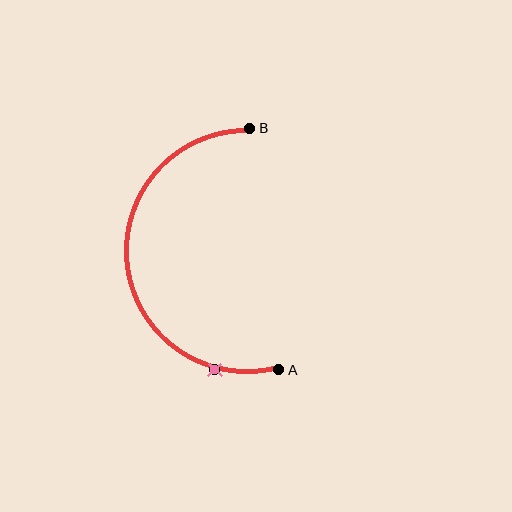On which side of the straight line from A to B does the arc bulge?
The arc bulges to the left of the straight line connecting A and B.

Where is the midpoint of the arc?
The arc midpoint is the point on the curve farthest from the straight line joining A and B. It sits to the left of that line.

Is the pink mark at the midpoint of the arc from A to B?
No. The pink mark lies on the arc but is closer to endpoint A. The arc midpoint would be at the point on the curve equidistant along the arc from both A and B.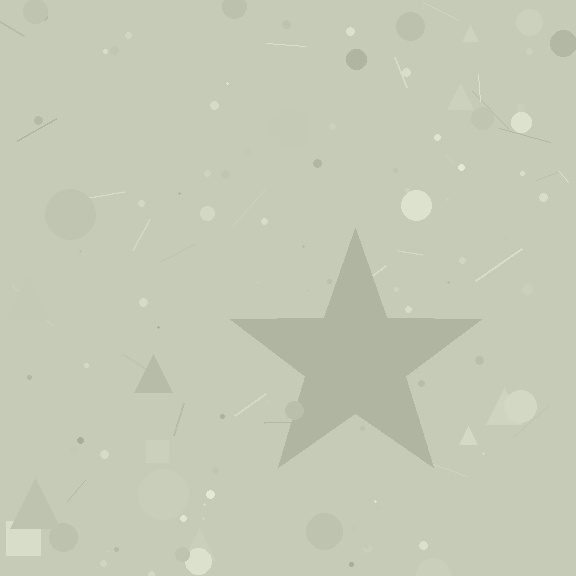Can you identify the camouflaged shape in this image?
The camouflaged shape is a star.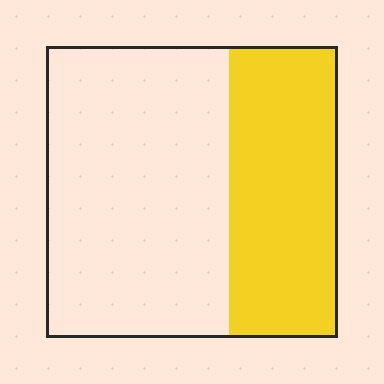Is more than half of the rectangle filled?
No.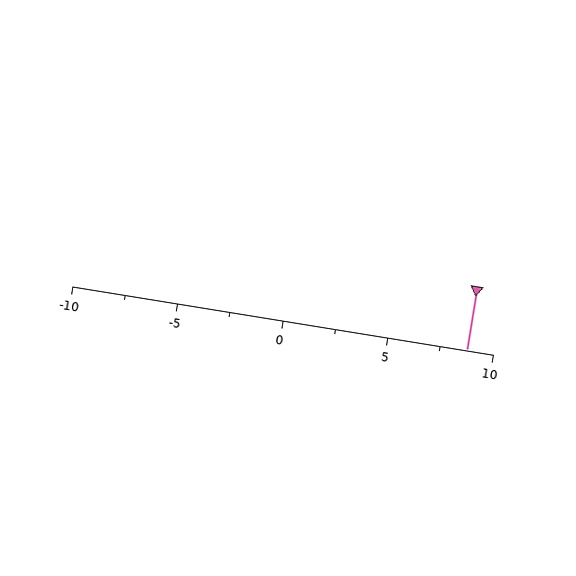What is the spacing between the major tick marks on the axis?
The major ticks are spaced 5 apart.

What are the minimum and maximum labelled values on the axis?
The axis runs from -10 to 10.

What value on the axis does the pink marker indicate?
The marker indicates approximately 8.8.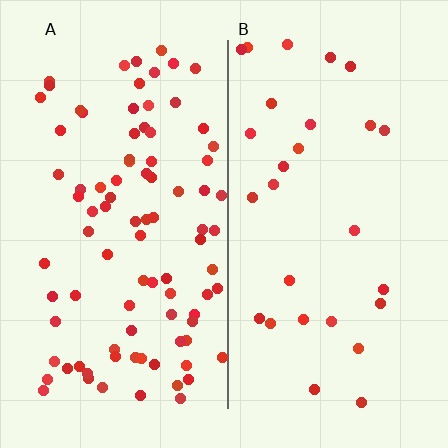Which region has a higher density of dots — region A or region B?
A (the left).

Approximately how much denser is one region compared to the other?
Approximately 3.2× — region A over region B.